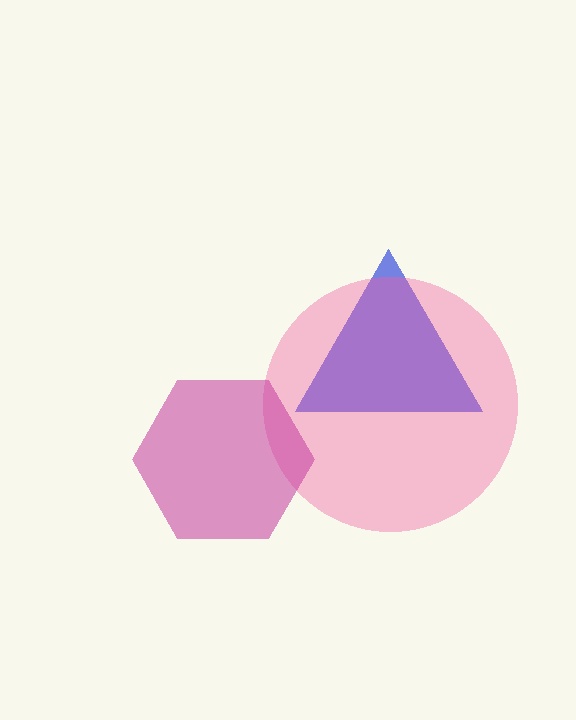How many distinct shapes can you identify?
There are 3 distinct shapes: a blue triangle, a pink circle, a magenta hexagon.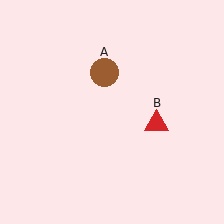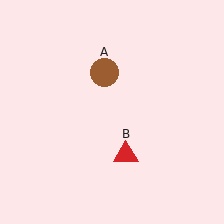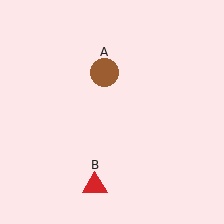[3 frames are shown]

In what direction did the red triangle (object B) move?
The red triangle (object B) moved down and to the left.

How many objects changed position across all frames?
1 object changed position: red triangle (object B).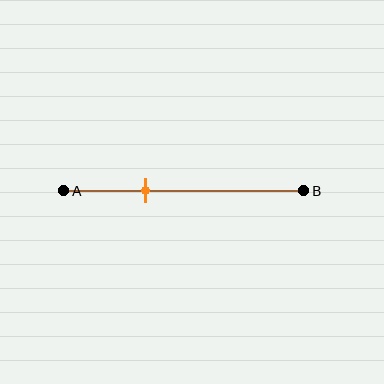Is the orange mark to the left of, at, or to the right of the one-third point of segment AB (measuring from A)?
The orange mark is approximately at the one-third point of segment AB.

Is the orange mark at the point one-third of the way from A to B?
Yes, the mark is approximately at the one-third point.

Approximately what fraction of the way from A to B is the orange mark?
The orange mark is approximately 35% of the way from A to B.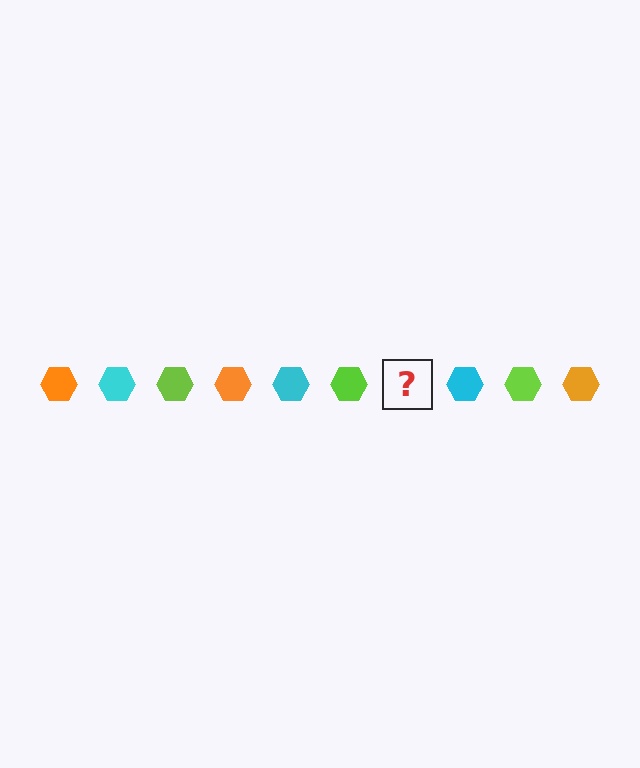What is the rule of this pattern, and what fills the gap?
The rule is that the pattern cycles through orange, cyan, lime hexagons. The gap should be filled with an orange hexagon.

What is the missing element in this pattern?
The missing element is an orange hexagon.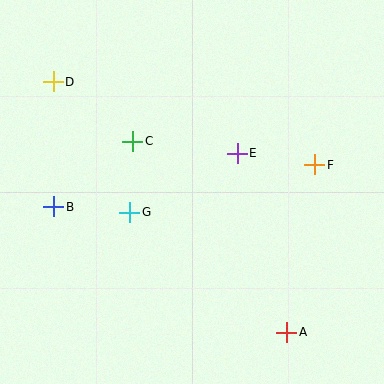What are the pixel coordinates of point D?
Point D is at (53, 82).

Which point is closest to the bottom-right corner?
Point A is closest to the bottom-right corner.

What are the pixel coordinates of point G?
Point G is at (130, 212).